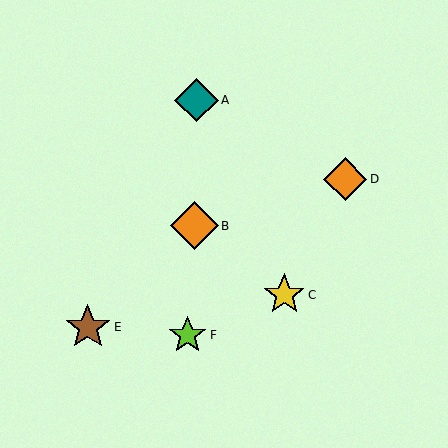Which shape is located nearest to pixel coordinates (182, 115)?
The teal diamond (labeled A) at (196, 100) is nearest to that location.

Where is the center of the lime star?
The center of the lime star is at (188, 335).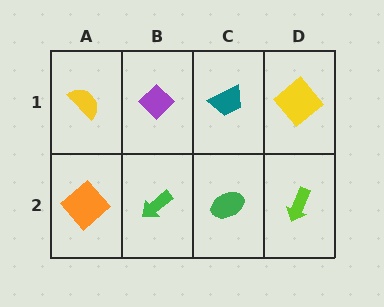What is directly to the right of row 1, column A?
A purple diamond.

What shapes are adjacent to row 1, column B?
A green arrow (row 2, column B), a yellow semicircle (row 1, column A), a teal trapezoid (row 1, column C).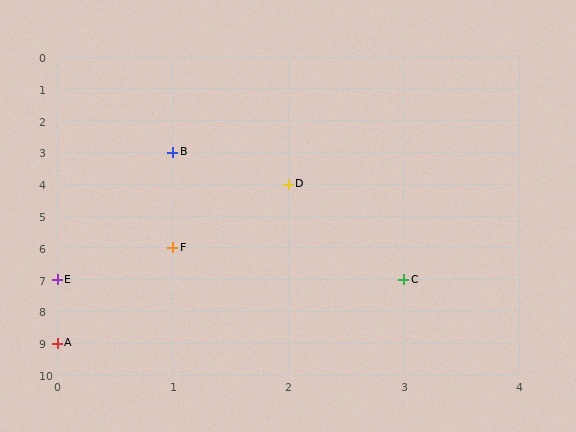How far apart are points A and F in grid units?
Points A and F are 1 column and 3 rows apart (about 3.2 grid units diagonally).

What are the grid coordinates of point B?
Point B is at grid coordinates (1, 3).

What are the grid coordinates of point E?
Point E is at grid coordinates (0, 7).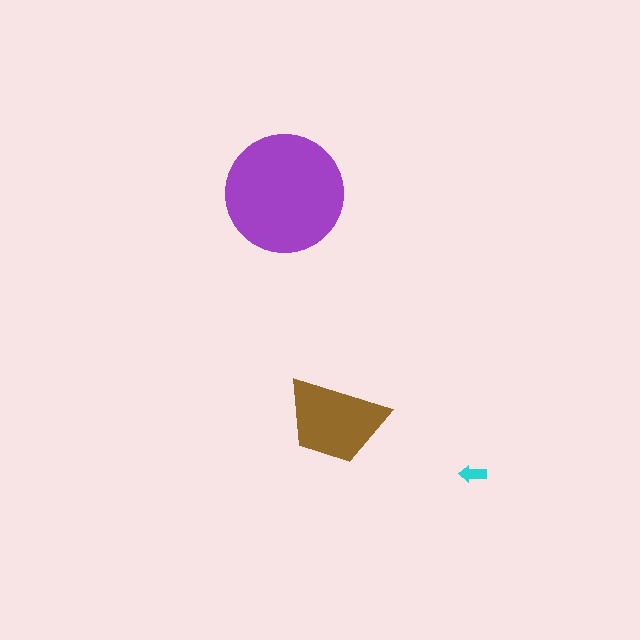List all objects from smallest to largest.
The cyan arrow, the brown trapezoid, the purple circle.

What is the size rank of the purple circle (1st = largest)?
1st.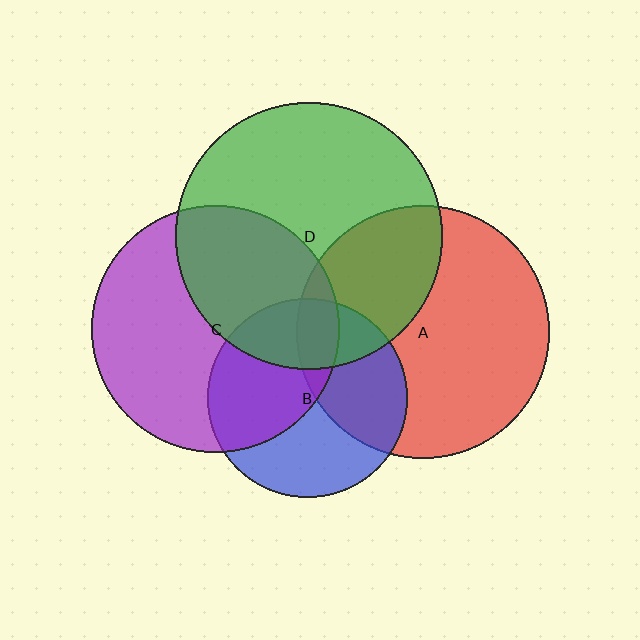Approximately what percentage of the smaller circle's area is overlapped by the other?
Approximately 10%.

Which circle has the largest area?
Circle D (green).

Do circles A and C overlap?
Yes.